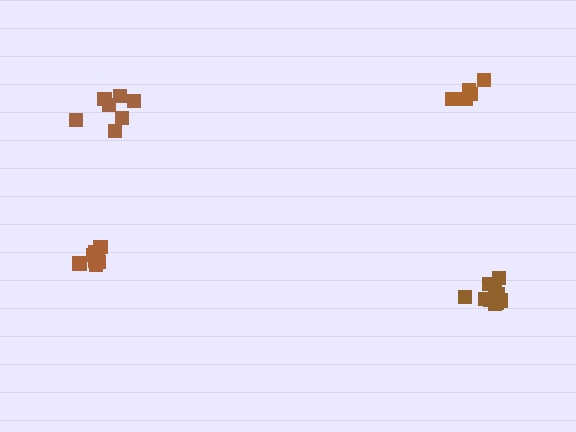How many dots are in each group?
Group 1: 5 dots, Group 2: 8 dots, Group 3: 11 dots, Group 4: 7 dots (31 total).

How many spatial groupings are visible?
There are 4 spatial groupings.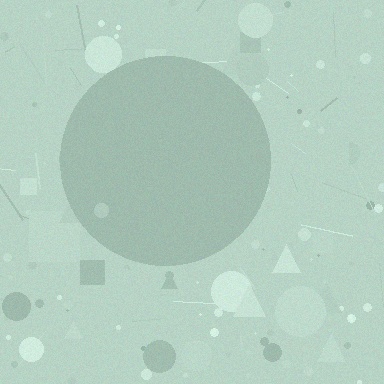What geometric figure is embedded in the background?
A circle is embedded in the background.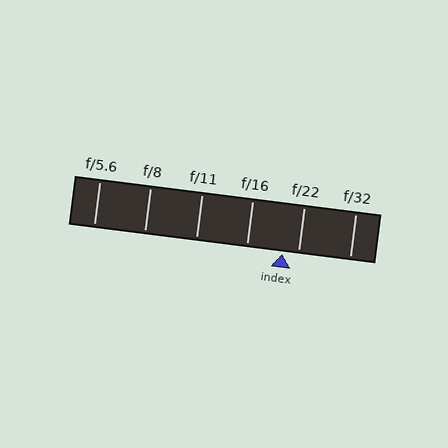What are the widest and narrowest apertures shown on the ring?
The widest aperture shown is f/5.6 and the narrowest is f/32.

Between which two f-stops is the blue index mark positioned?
The index mark is between f/16 and f/22.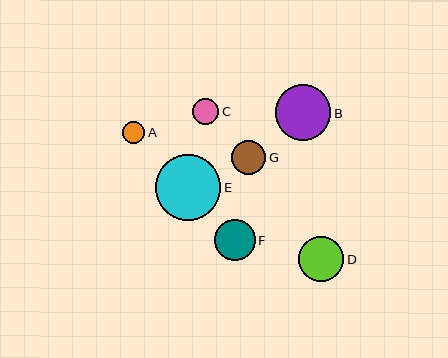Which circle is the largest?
Circle E is the largest with a size of approximately 65 pixels.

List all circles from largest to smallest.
From largest to smallest: E, B, D, F, G, C, A.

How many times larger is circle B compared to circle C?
Circle B is approximately 2.1 times the size of circle C.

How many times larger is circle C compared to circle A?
Circle C is approximately 1.2 times the size of circle A.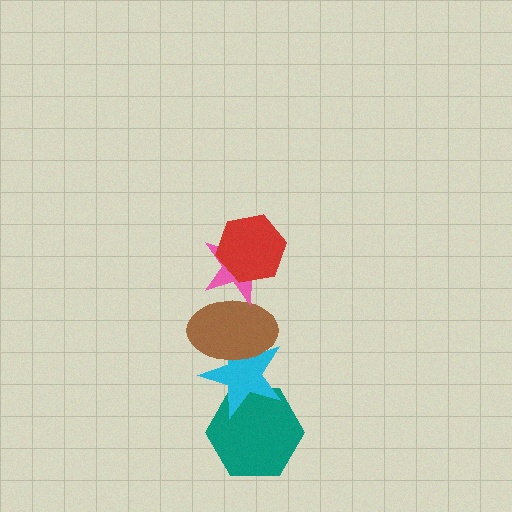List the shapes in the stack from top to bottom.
From top to bottom: the red hexagon, the pink star, the brown ellipse, the cyan star, the teal hexagon.